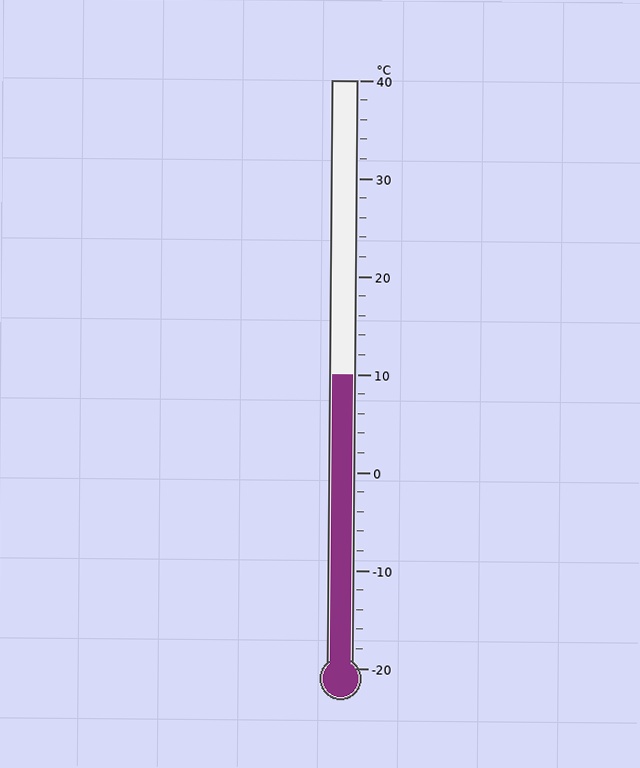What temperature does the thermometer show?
The thermometer shows approximately 10°C.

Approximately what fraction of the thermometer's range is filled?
The thermometer is filled to approximately 50% of its range.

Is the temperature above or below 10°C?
The temperature is at 10°C.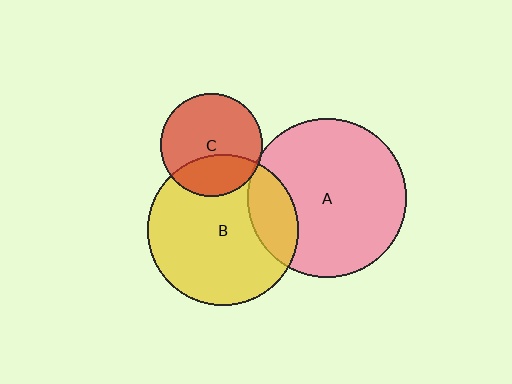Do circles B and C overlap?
Yes.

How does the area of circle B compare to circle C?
Approximately 2.2 times.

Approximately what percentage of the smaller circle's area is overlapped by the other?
Approximately 30%.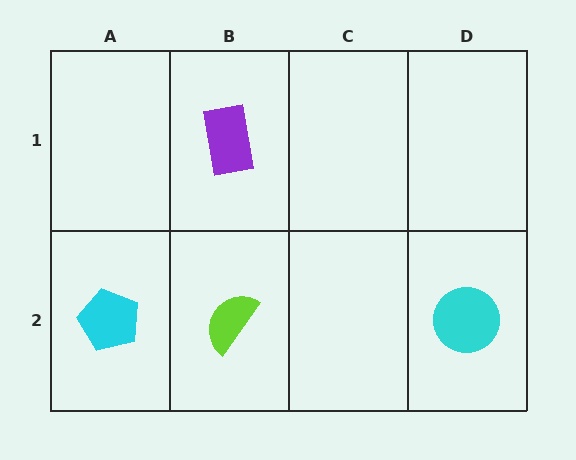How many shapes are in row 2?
3 shapes.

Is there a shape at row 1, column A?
No, that cell is empty.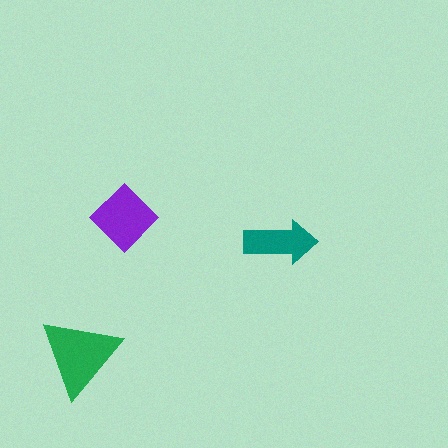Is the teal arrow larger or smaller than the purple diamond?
Smaller.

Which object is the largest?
The green triangle.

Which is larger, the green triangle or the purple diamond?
The green triangle.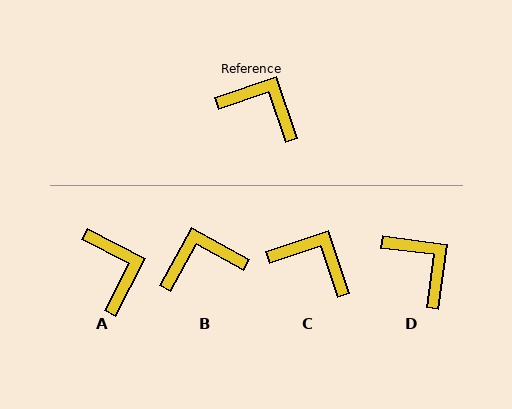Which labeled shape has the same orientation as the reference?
C.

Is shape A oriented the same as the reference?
No, it is off by about 46 degrees.